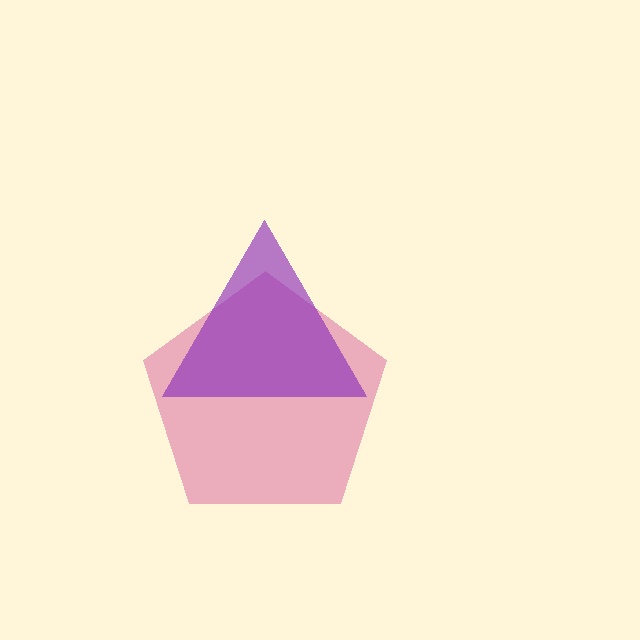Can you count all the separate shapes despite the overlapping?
Yes, there are 2 separate shapes.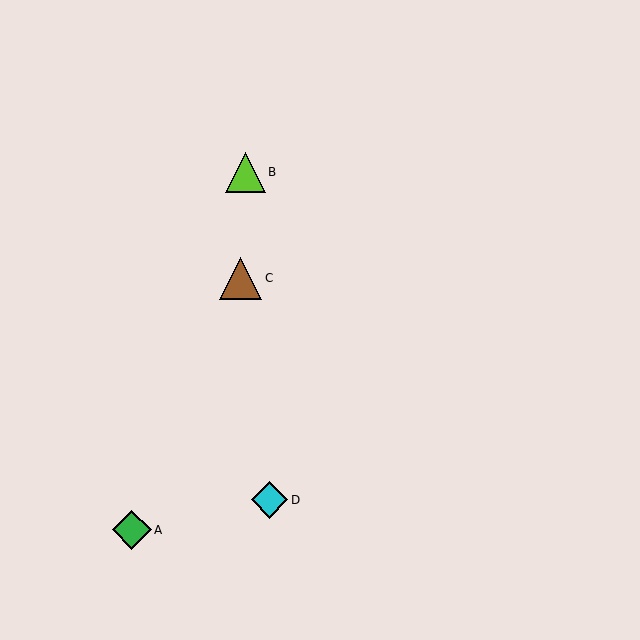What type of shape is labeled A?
Shape A is a green diamond.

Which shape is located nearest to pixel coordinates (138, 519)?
The green diamond (labeled A) at (132, 530) is nearest to that location.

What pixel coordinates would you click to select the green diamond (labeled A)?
Click at (132, 530) to select the green diamond A.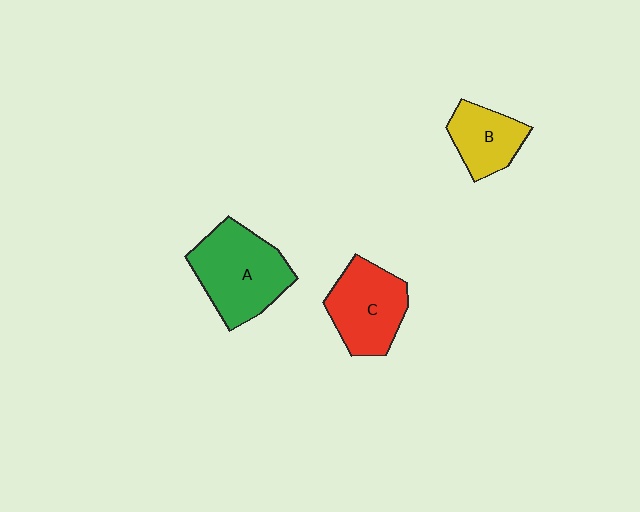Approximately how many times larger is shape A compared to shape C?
Approximately 1.2 times.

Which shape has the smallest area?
Shape B (yellow).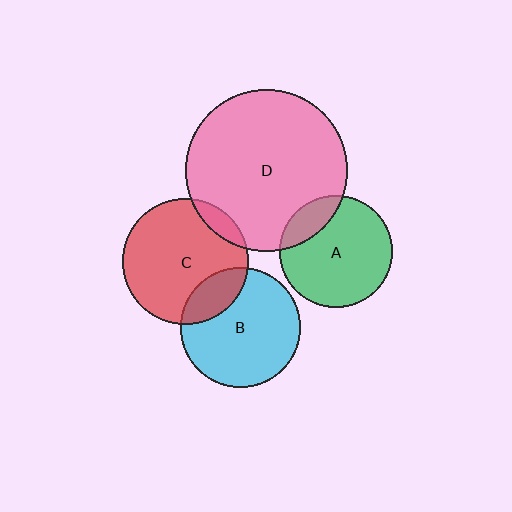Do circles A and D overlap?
Yes.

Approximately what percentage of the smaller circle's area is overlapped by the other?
Approximately 15%.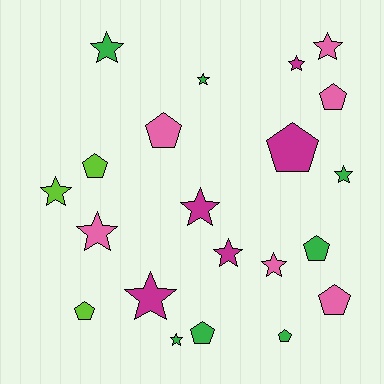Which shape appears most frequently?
Star, with 12 objects.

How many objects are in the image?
There are 21 objects.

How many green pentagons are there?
There are 3 green pentagons.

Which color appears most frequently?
Green, with 7 objects.